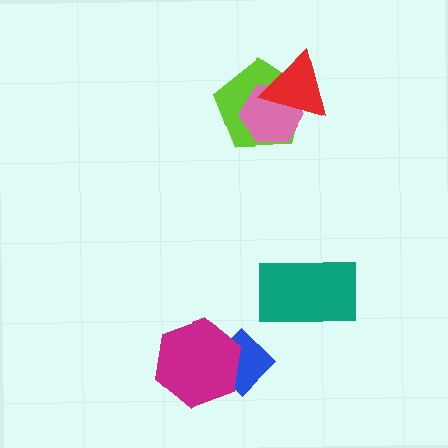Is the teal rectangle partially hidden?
No, no other shape covers it.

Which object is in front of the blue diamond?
The magenta hexagon is in front of the blue diamond.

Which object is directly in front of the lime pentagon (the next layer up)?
The pink hexagon is directly in front of the lime pentagon.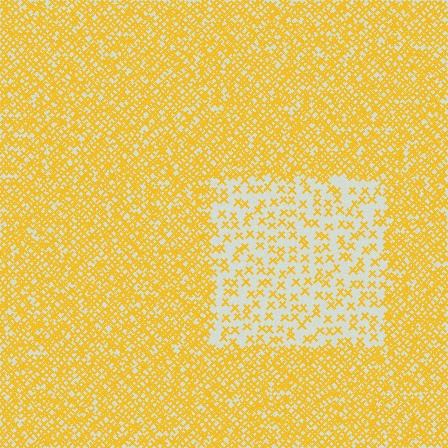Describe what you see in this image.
The image contains small yellow elements arranged at two different densities. A rectangle-shaped region is visible where the elements are less densely packed than the surrounding area.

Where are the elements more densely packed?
The elements are more densely packed outside the rectangle boundary.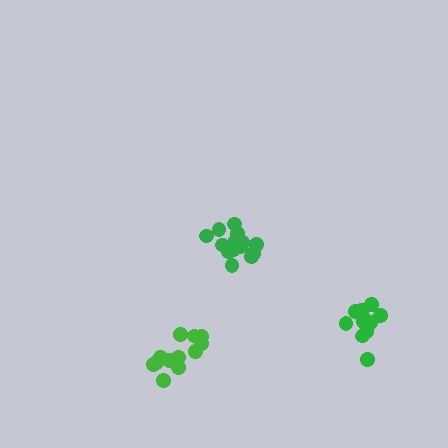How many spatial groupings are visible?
There are 3 spatial groupings.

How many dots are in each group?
Group 1: 16 dots, Group 2: 12 dots, Group 3: 12 dots (40 total).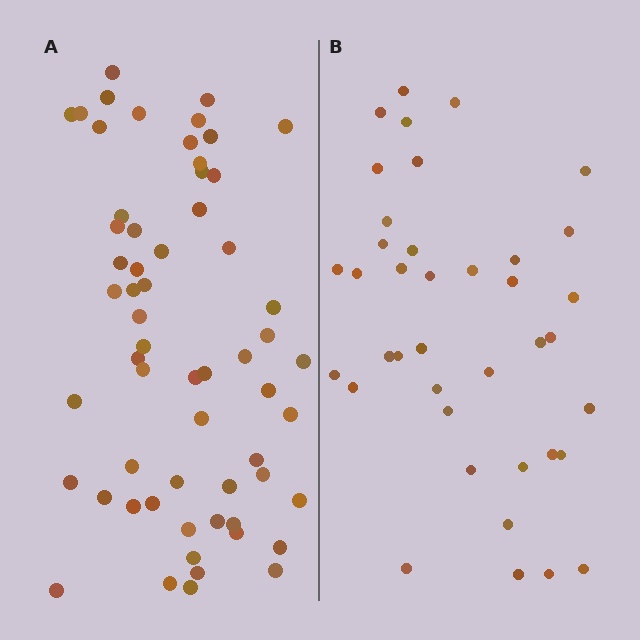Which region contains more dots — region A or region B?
Region A (the left region) has more dots.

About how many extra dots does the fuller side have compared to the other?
Region A has approximately 20 more dots than region B.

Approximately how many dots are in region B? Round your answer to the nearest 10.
About 40 dots. (The exact count is 39, which rounds to 40.)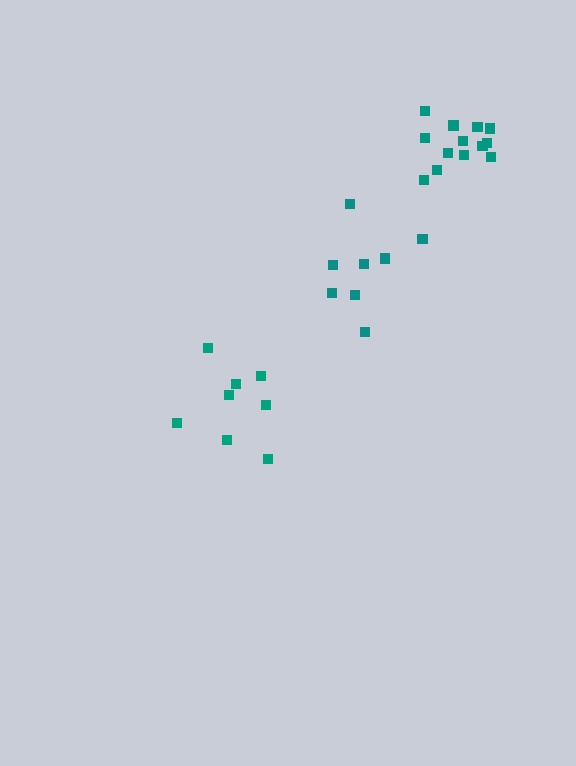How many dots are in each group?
Group 1: 8 dots, Group 2: 13 dots, Group 3: 8 dots (29 total).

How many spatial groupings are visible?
There are 3 spatial groupings.